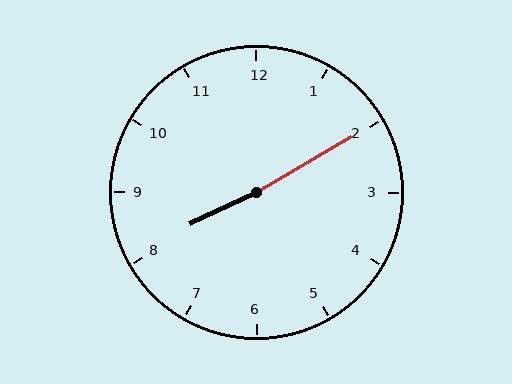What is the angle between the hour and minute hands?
Approximately 175 degrees.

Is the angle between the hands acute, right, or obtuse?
It is obtuse.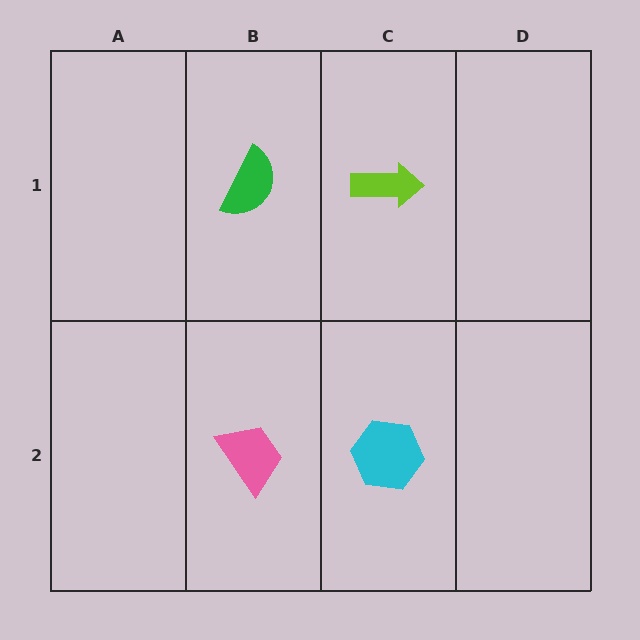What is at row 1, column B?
A green semicircle.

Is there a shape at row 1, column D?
No, that cell is empty.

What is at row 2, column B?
A pink trapezoid.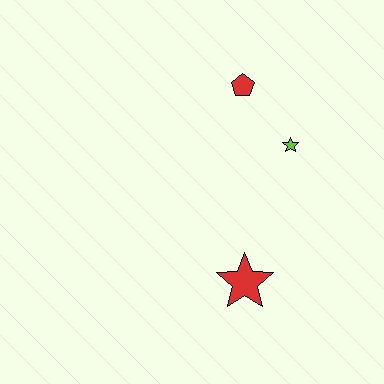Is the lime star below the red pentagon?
Yes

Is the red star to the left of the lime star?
Yes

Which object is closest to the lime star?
The red pentagon is closest to the lime star.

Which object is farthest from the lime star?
The red star is farthest from the lime star.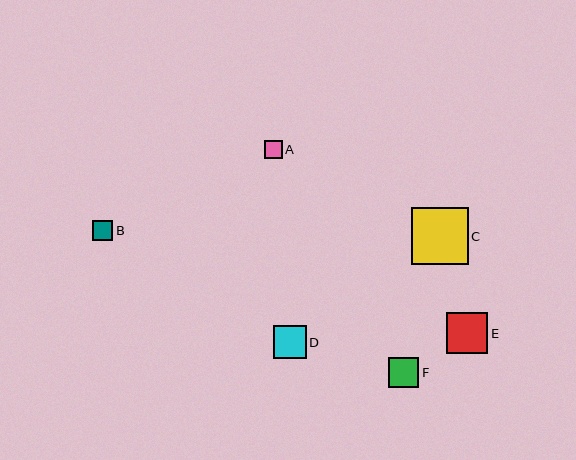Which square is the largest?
Square C is the largest with a size of approximately 57 pixels.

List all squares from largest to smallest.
From largest to smallest: C, E, D, F, B, A.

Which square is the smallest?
Square A is the smallest with a size of approximately 18 pixels.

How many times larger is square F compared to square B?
Square F is approximately 1.5 times the size of square B.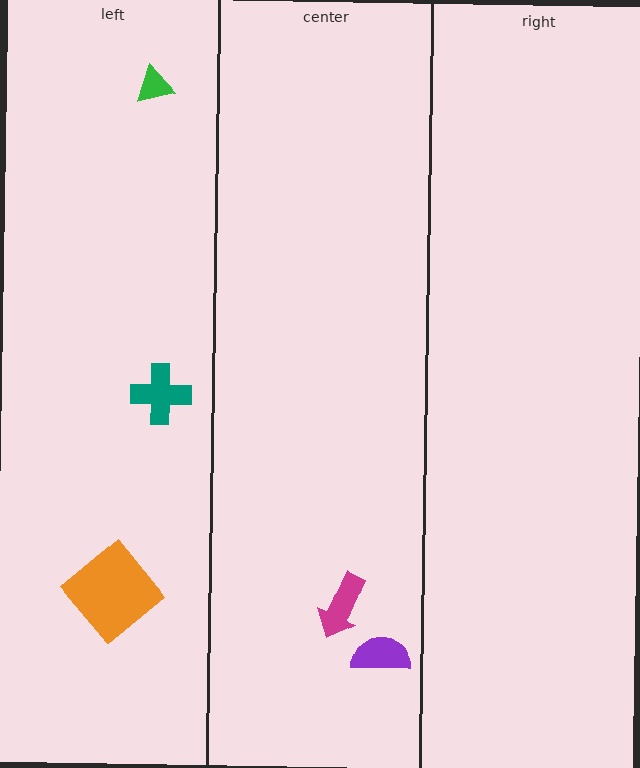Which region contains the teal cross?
The left region.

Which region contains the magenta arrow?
The center region.